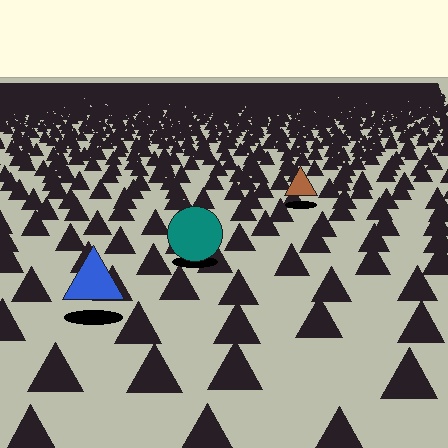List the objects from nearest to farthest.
From nearest to farthest: the blue triangle, the teal circle, the brown triangle.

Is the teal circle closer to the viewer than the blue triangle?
No. The blue triangle is closer — you can tell from the texture gradient: the ground texture is coarser near it.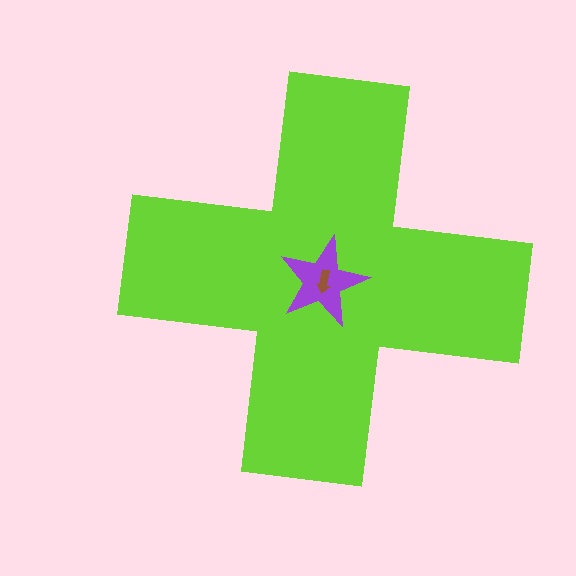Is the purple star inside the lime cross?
Yes.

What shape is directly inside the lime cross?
The purple star.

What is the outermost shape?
The lime cross.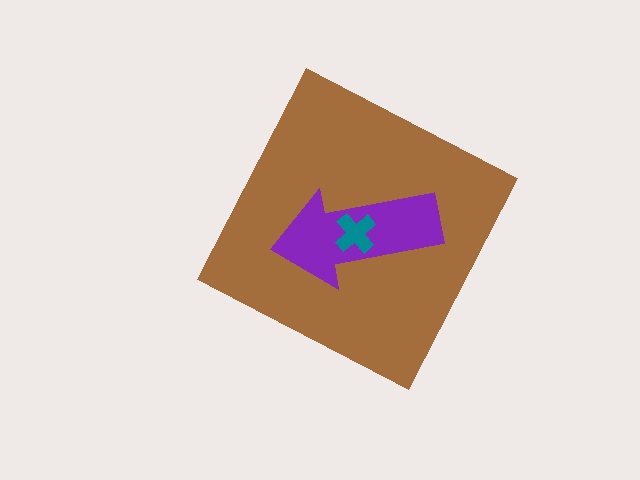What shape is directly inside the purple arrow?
The teal cross.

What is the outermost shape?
The brown diamond.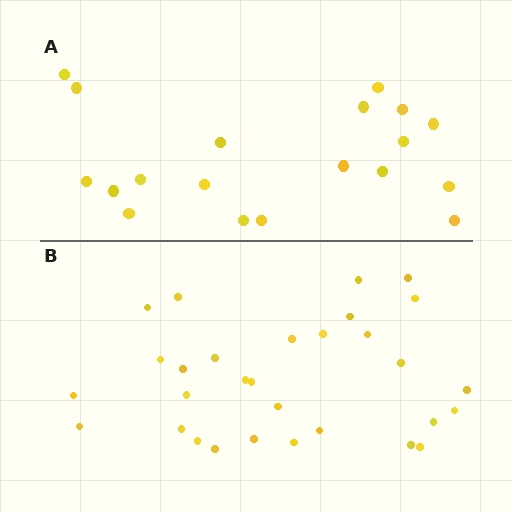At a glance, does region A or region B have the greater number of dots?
Region B (the bottom region) has more dots.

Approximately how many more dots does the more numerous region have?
Region B has roughly 12 or so more dots than region A.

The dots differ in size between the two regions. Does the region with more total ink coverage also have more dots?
No. Region A has more total ink coverage because its dots are larger, but region B actually contains more individual dots. Total area can be misleading — the number of items is what matters here.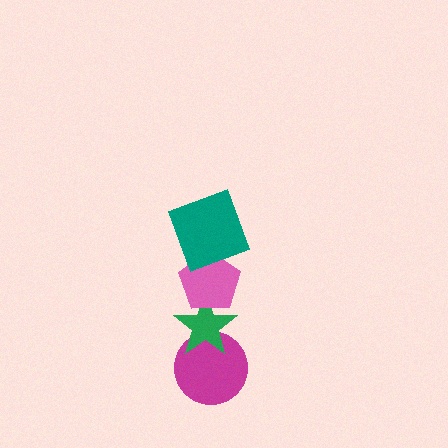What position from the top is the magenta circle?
The magenta circle is 4th from the top.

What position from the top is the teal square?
The teal square is 1st from the top.